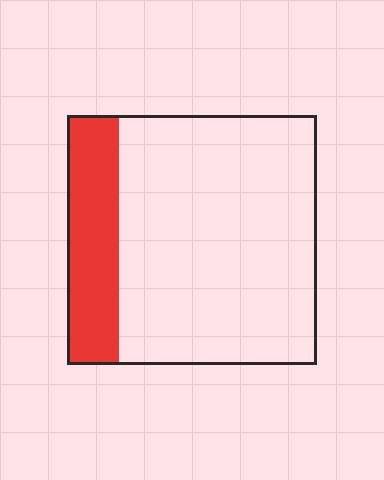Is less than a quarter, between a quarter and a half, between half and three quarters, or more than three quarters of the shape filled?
Less than a quarter.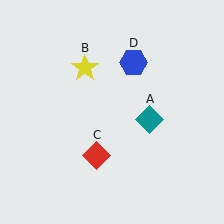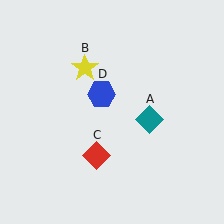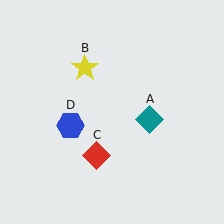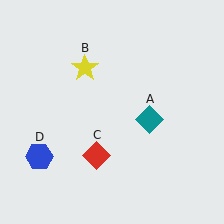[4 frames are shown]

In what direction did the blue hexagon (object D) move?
The blue hexagon (object D) moved down and to the left.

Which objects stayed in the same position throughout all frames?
Teal diamond (object A) and yellow star (object B) and red diamond (object C) remained stationary.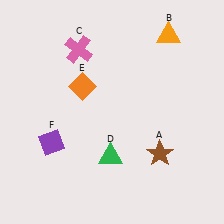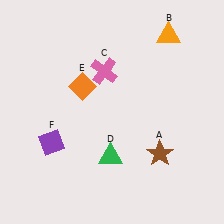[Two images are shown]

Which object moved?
The pink cross (C) moved right.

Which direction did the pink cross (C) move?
The pink cross (C) moved right.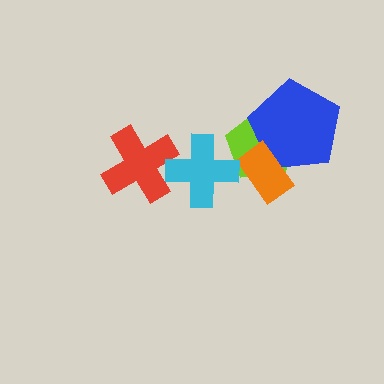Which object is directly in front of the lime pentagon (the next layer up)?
The blue pentagon is directly in front of the lime pentagon.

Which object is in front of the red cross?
The cyan cross is in front of the red cross.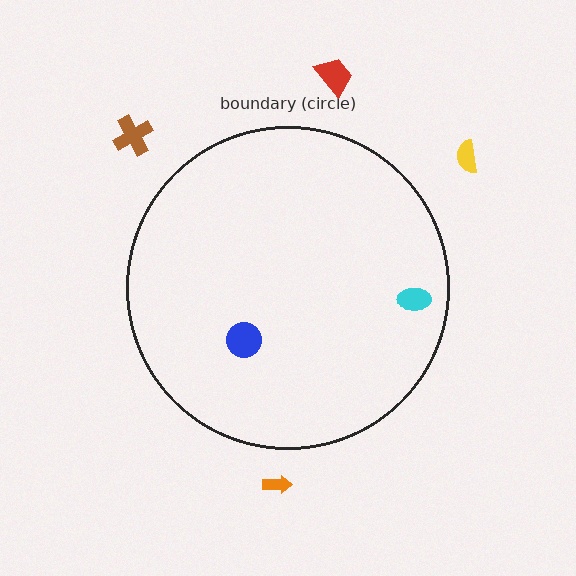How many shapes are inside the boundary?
2 inside, 4 outside.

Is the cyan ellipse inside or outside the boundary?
Inside.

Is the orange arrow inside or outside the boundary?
Outside.